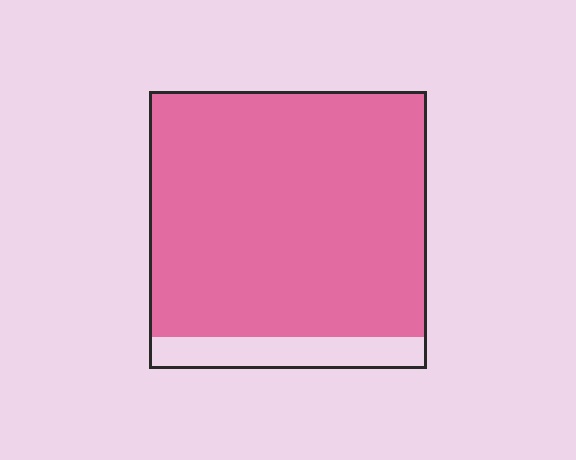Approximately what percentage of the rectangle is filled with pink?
Approximately 90%.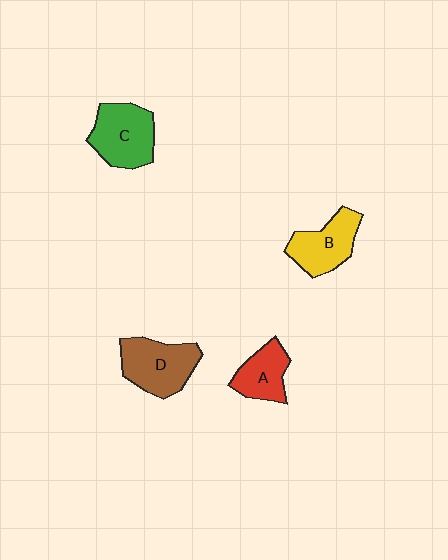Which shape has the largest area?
Shape D (brown).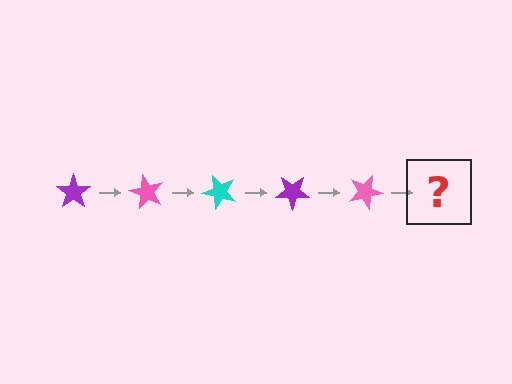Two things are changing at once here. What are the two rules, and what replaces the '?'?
The two rules are that it rotates 60 degrees each step and the color cycles through purple, pink, and cyan. The '?' should be a cyan star, rotated 300 degrees from the start.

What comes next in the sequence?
The next element should be a cyan star, rotated 300 degrees from the start.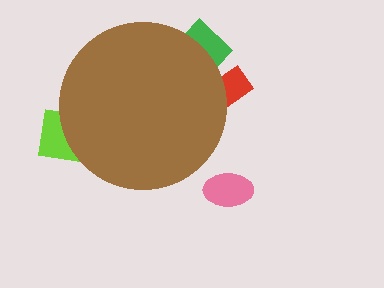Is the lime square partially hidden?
Yes, the lime square is partially hidden behind the brown circle.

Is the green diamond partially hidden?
Yes, the green diamond is partially hidden behind the brown circle.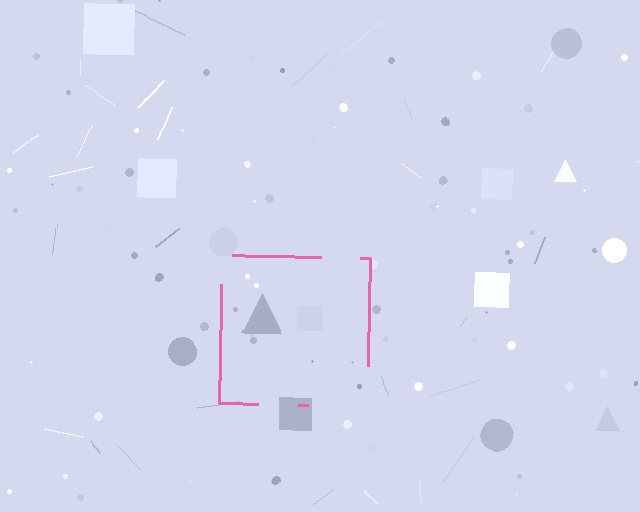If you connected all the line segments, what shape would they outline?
They would outline a square.